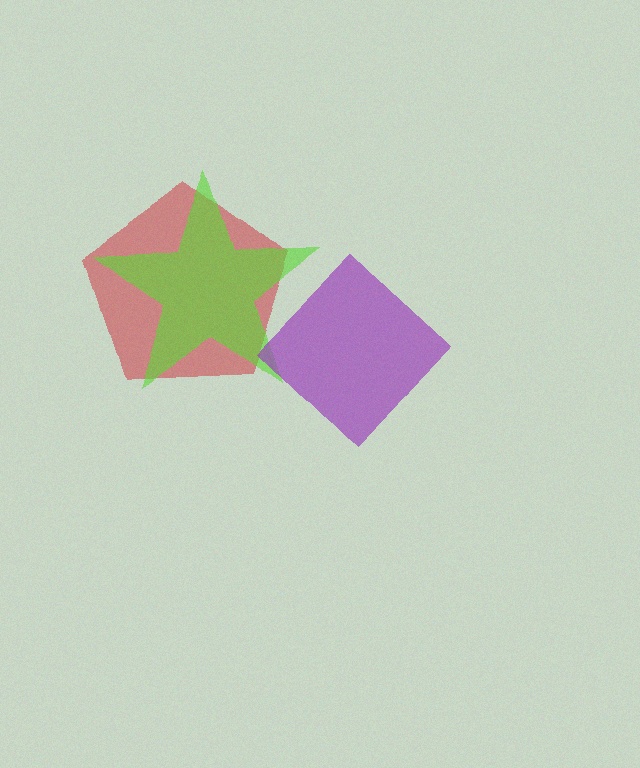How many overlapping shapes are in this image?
There are 3 overlapping shapes in the image.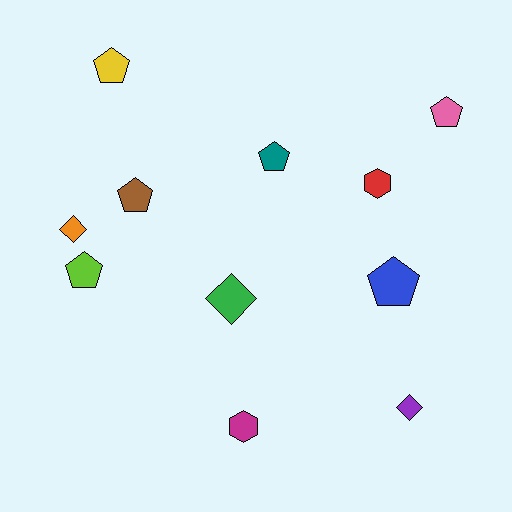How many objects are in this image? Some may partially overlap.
There are 11 objects.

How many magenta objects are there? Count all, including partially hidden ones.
There is 1 magenta object.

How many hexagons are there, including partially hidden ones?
There are 2 hexagons.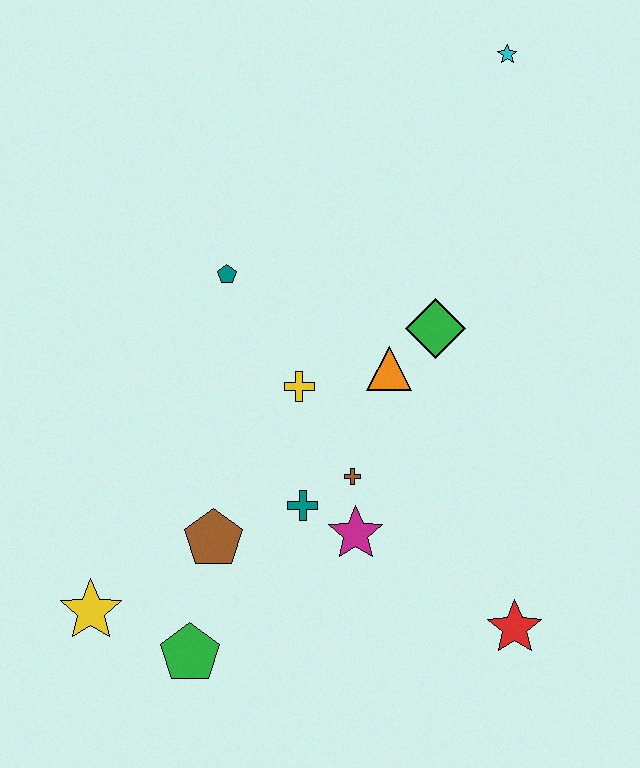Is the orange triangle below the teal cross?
No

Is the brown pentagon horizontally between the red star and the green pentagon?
Yes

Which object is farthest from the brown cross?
The cyan star is farthest from the brown cross.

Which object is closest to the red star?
The magenta star is closest to the red star.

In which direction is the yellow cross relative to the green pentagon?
The yellow cross is above the green pentagon.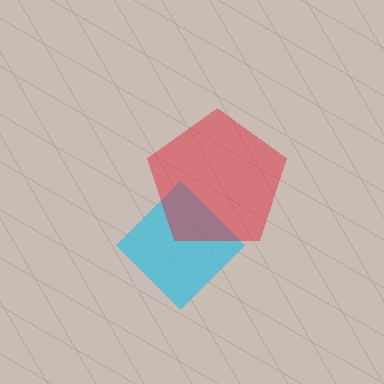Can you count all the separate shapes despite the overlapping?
Yes, there are 2 separate shapes.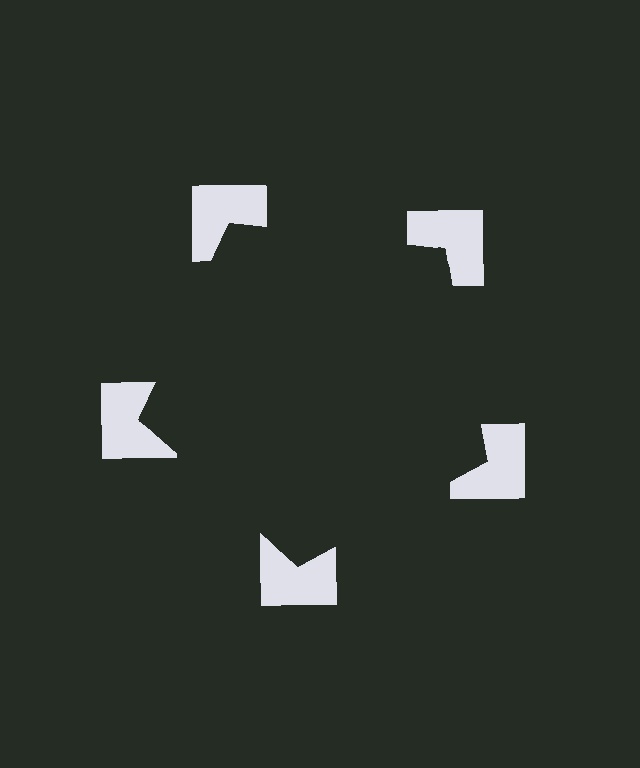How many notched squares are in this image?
There are 5 — one at each vertex of the illusory pentagon.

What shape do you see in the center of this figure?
An illusory pentagon — its edges are inferred from the aligned wedge cuts in the notched squares, not physically drawn.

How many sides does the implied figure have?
5 sides.